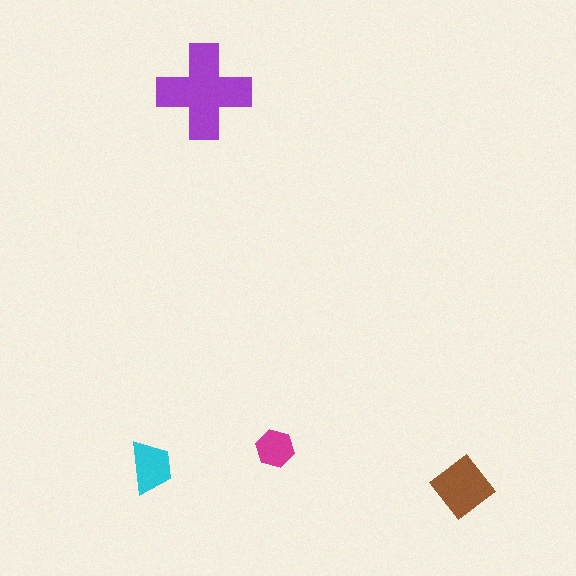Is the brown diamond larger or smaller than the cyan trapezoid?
Larger.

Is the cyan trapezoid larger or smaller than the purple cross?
Smaller.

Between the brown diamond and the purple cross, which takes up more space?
The purple cross.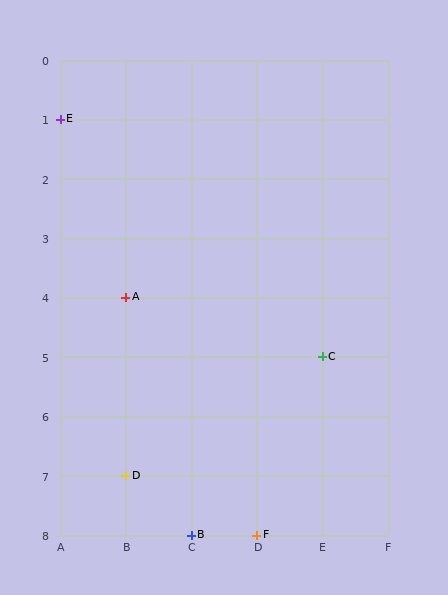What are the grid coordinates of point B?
Point B is at grid coordinates (C, 8).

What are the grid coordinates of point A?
Point A is at grid coordinates (B, 4).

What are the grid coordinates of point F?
Point F is at grid coordinates (D, 8).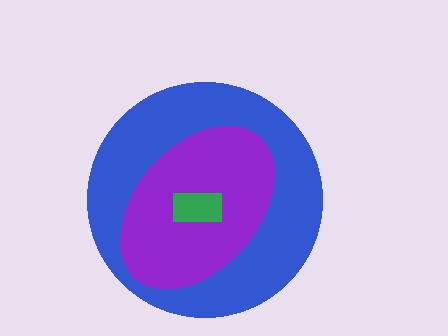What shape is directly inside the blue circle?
The purple ellipse.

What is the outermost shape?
The blue circle.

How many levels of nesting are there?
3.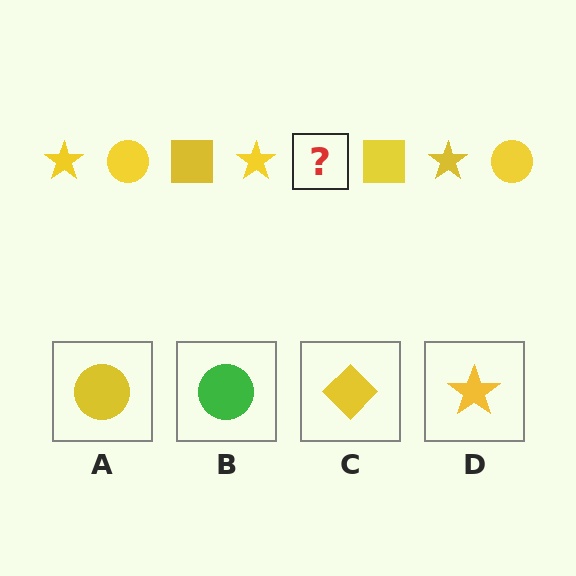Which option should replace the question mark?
Option A.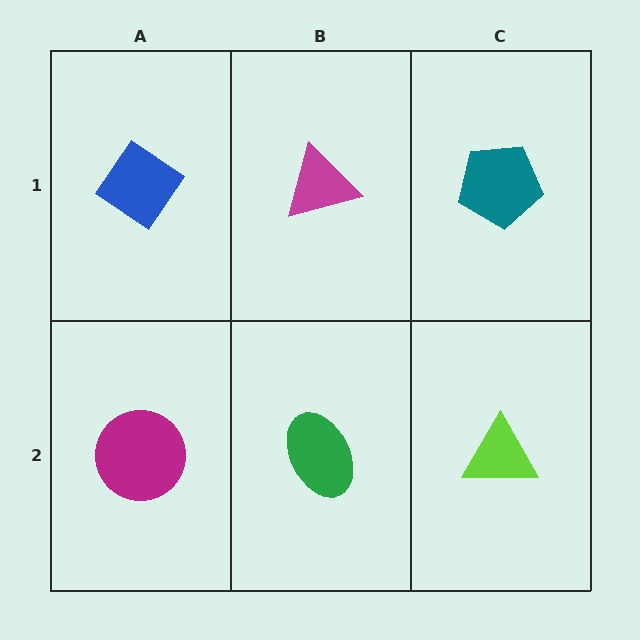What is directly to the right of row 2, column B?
A lime triangle.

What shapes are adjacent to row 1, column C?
A lime triangle (row 2, column C), a magenta triangle (row 1, column B).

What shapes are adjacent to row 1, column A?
A magenta circle (row 2, column A), a magenta triangle (row 1, column B).